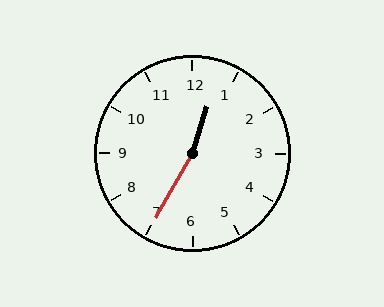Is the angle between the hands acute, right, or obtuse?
It is obtuse.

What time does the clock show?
12:35.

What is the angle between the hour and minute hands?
Approximately 168 degrees.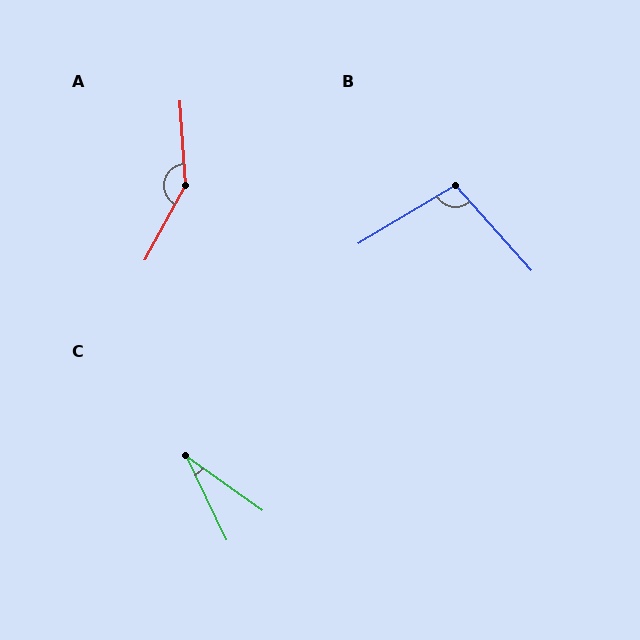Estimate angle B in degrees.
Approximately 101 degrees.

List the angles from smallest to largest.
C (29°), B (101°), A (148°).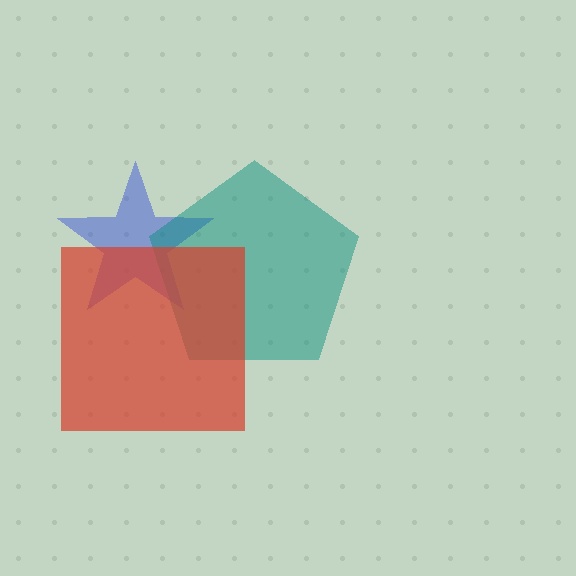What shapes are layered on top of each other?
The layered shapes are: a blue star, a teal pentagon, a red square.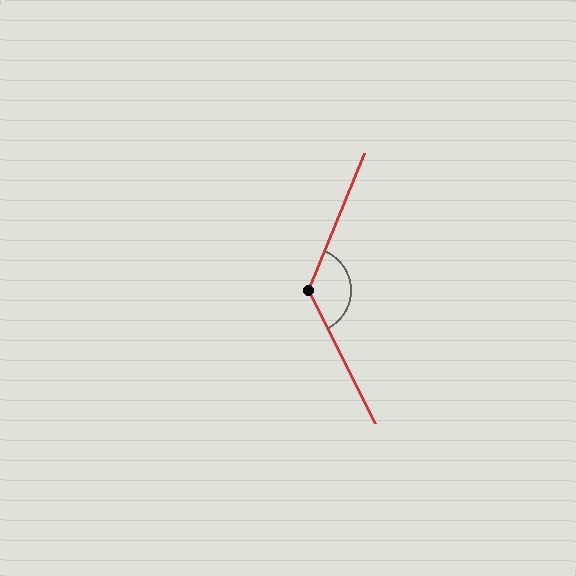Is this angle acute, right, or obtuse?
It is obtuse.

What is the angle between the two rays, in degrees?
Approximately 131 degrees.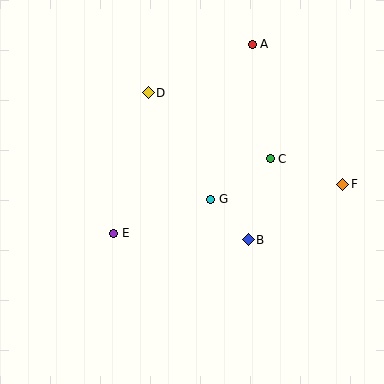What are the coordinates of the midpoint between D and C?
The midpoint between D and C is at (209, 126).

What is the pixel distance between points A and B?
The distance between A and B is 195 pixels.